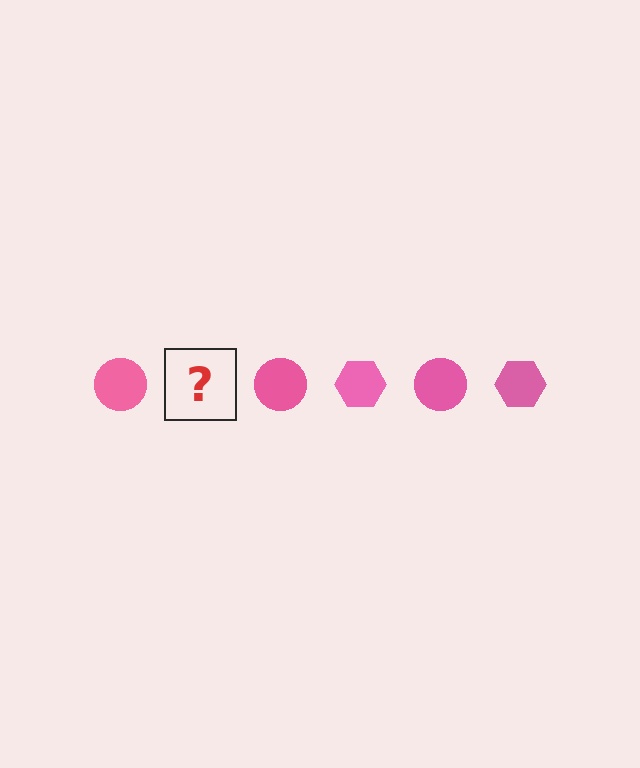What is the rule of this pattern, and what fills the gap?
The rule is that the pattern cycles through circle, hexagon shapes in pink. The gap should be filled with a pink hexagon.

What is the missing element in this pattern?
The missing element is a pink hexagon.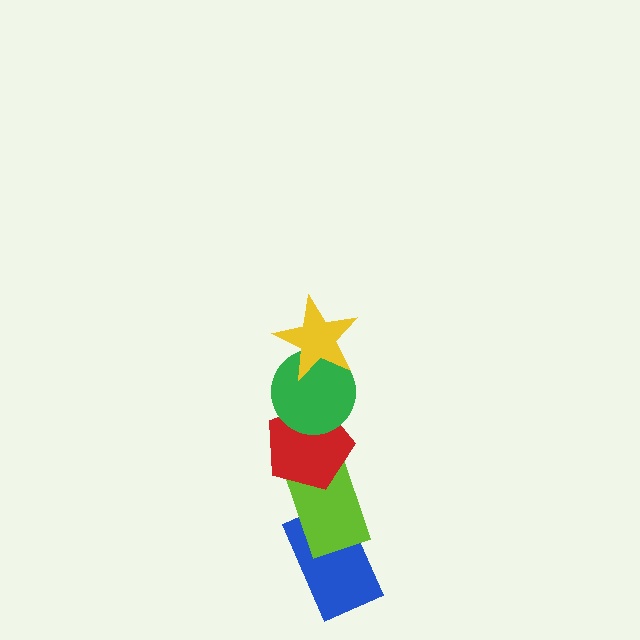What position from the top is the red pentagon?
The red pentagon is 3rd from the top.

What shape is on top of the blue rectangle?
The lime rectangle is on top of the blue rectangle.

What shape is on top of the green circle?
The yellow star is on top of the green circle.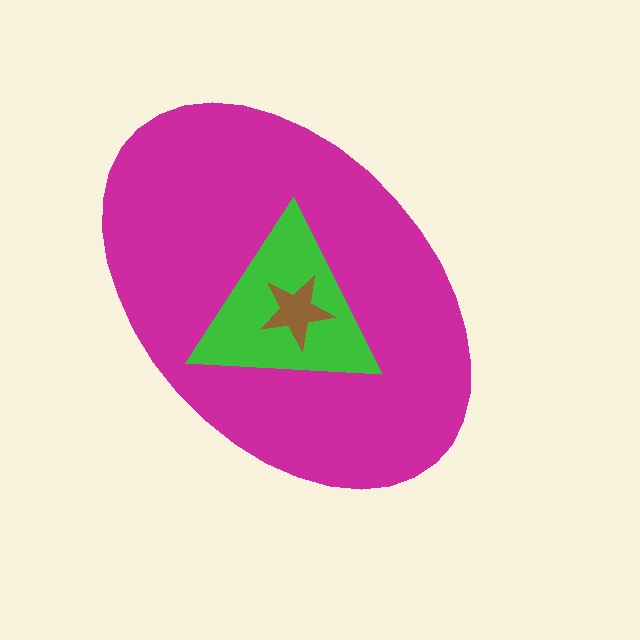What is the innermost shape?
The brown star.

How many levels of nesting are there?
3.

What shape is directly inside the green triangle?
The brown star.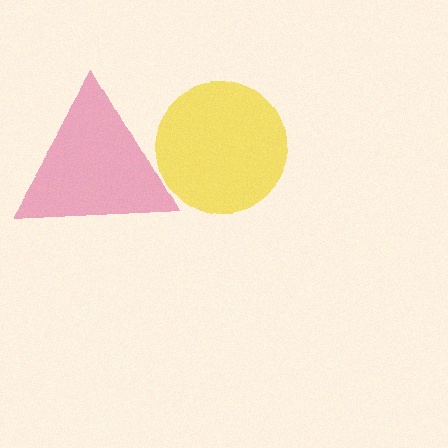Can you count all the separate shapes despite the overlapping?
Yes, there are 2 separate shapes.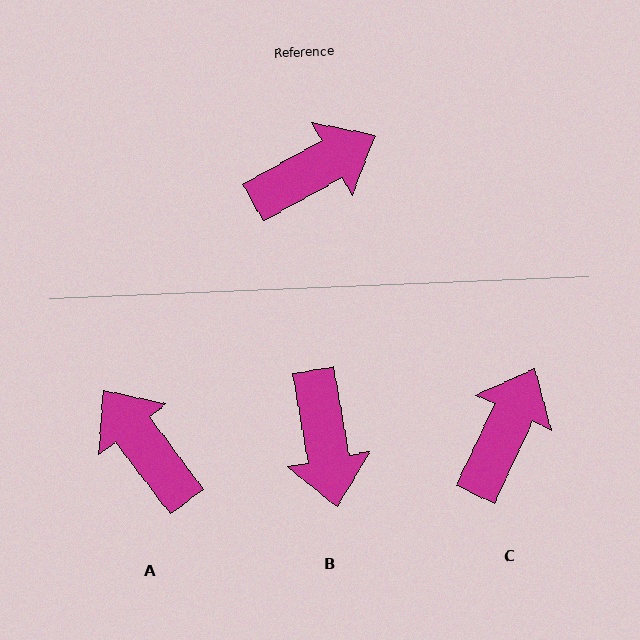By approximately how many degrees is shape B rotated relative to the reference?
Approximately 109 degrees clockwise.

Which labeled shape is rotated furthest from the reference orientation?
B, about 109 degrees away.